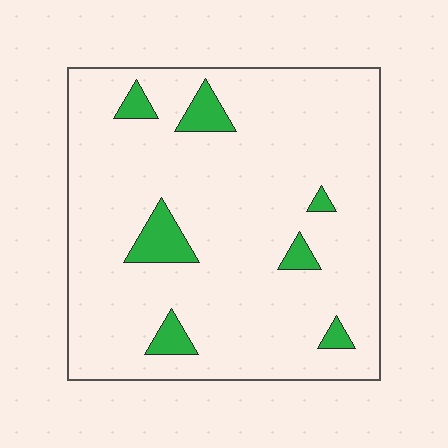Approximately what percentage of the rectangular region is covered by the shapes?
Approximately 10%.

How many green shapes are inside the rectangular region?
7.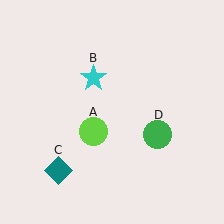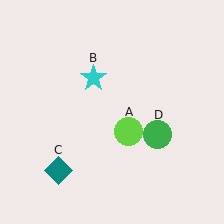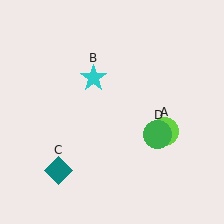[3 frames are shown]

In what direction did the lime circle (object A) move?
The lime circle (object A) moved right.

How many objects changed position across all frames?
1 object changed position: lime circle (object A).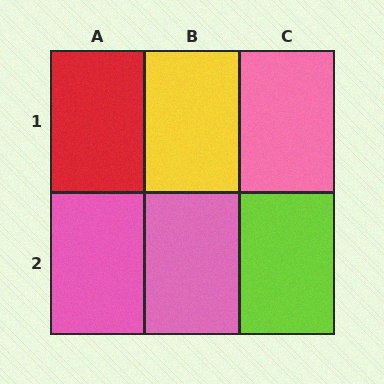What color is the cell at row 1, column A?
Red.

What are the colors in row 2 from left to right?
Pink, pink, lime.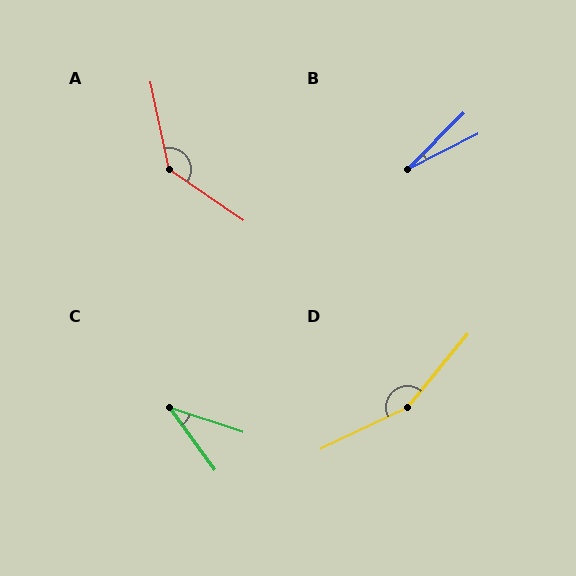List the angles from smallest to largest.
B (18°), C (35°), A (136°), D (155°).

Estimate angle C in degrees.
Approximately 35 degrees.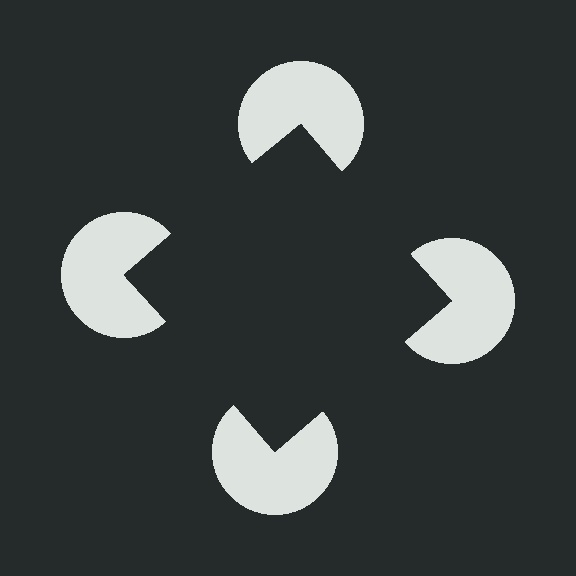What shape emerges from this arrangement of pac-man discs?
An illusory square — its edges are inferred from the aligned wedge cuts in the pac-man discs, not physically drawn.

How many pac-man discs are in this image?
There are 4 — one at each vertex of the illusory square.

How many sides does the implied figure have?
4 sides.